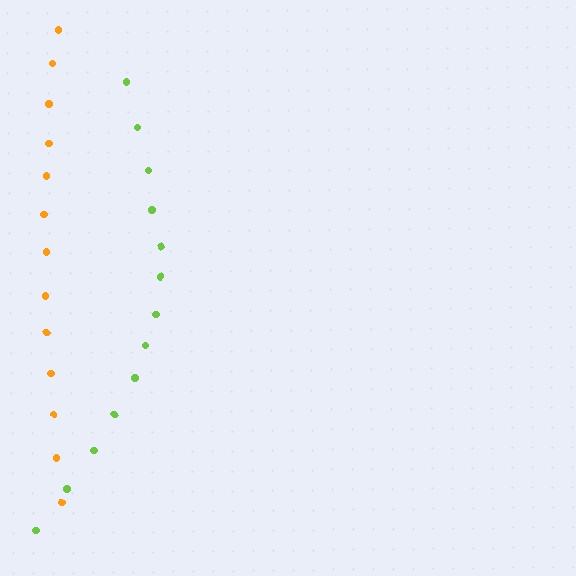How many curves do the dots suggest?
There are 2 distinct paths.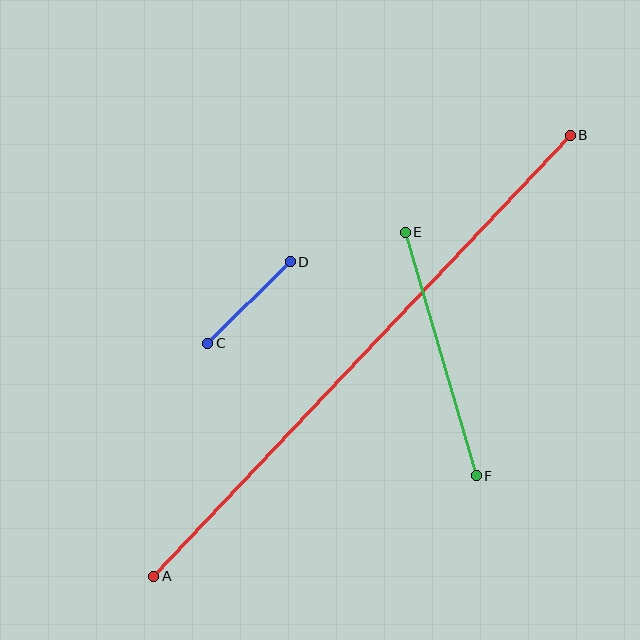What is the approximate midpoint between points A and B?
The midpoint is at approximately (362, 356) pixels.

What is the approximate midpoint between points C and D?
The midpoint is at approximately (249, 302) pixels.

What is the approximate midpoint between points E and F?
The midpoint is at approximately (441, 354) pixels.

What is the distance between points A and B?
The distance is approximately 606 pixels.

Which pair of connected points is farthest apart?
Points A and B are farthest apart.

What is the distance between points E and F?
The distance is approximately 254 pixels.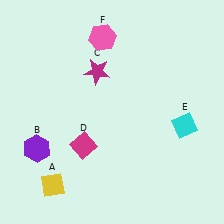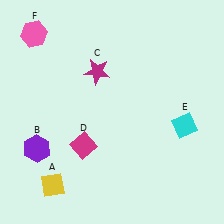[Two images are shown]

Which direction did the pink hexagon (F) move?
The pink hexagon (F) moved left.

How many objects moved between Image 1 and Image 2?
1 object moved between the two images.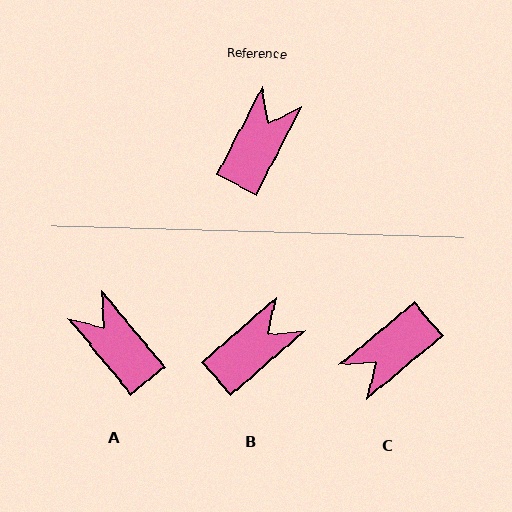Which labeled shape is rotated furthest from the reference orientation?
C, about 158 degrees away.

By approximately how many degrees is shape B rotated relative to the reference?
Approximately 22 degrees clockwise.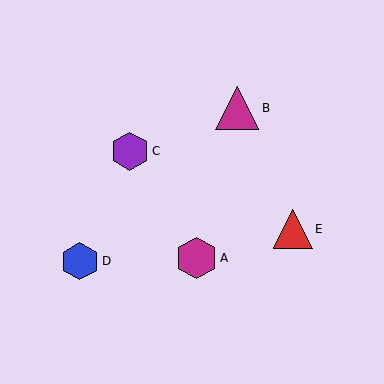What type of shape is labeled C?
Shape C is a purple hexagon.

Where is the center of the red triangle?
The center of the red triangle is at (293, 229).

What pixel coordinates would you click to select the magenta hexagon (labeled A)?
Click at (197, 258) to select the magenta hexagon A.